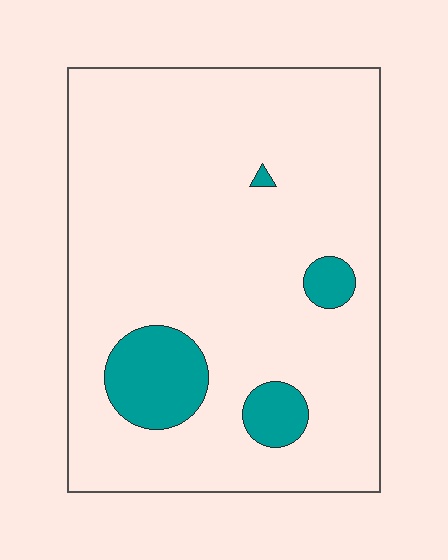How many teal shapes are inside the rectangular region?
4.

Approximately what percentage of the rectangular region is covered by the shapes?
Approximately 10%.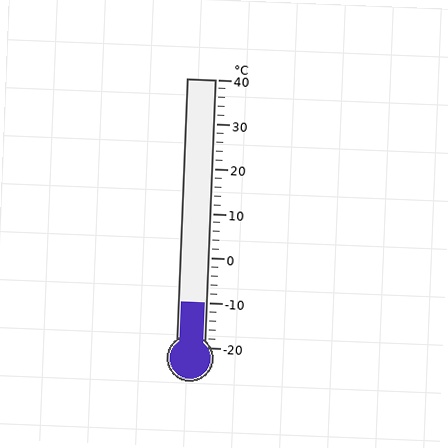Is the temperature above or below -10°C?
The temperature is at -10°C.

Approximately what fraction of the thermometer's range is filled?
The thermometer is filled to approximately 15% of its range.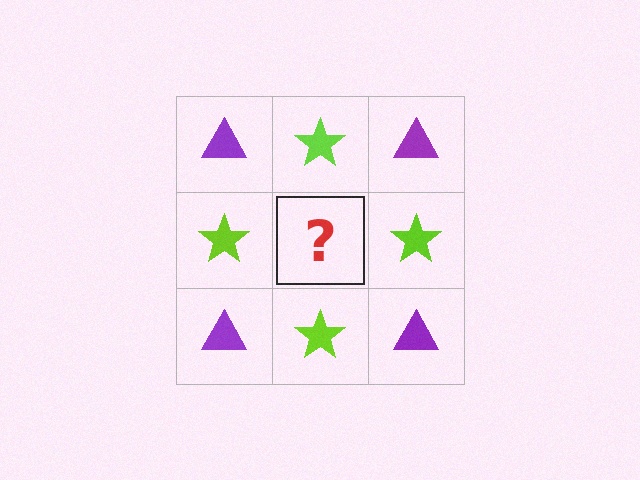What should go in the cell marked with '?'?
The missing cell should contain a purple triangle.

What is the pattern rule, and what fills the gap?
The rule is that it alternates purple triangle and lime star in a checkerboard pattern. The gap should be filled with a purple triangle.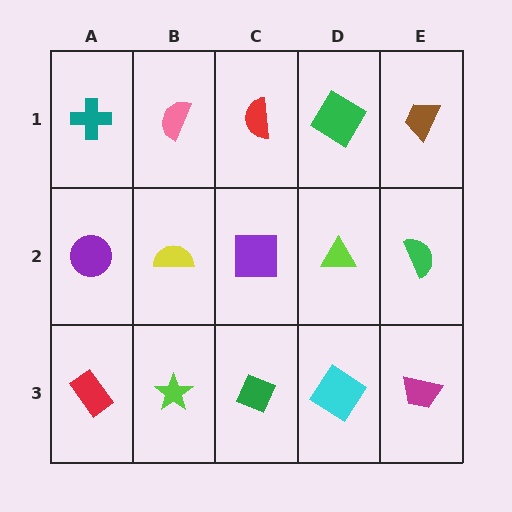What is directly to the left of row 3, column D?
A green diamond.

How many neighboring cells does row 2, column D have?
4.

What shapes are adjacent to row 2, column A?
A teal cross (row 1, column A), a red rectangle (row 3, column A), a yellow semicircle (row 2, column B).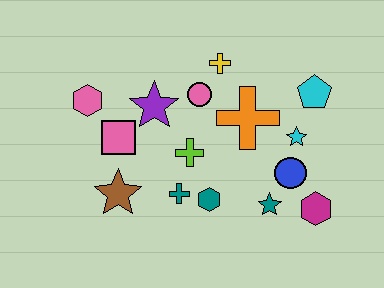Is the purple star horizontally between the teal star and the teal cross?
No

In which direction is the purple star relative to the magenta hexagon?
The purple star is to the left of the magenta hexagon.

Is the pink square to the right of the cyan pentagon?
No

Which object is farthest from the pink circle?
The magenta hexagon is farthest from the pink circle.